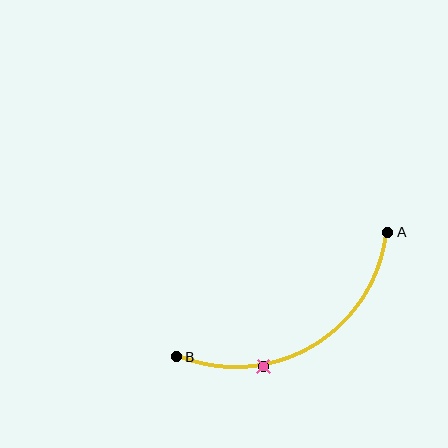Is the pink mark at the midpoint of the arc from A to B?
No. The pink mark lies on the arc but is closer to endpoint B. The arc midpoint would be at the point on the curve equidistant along the arc from both A and B.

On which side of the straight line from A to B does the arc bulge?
The arc bulges below the straight line connecting A and B.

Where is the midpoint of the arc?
The arc midpoint is the point on the curve farthest from the straight line joining A and B. It sits below that line.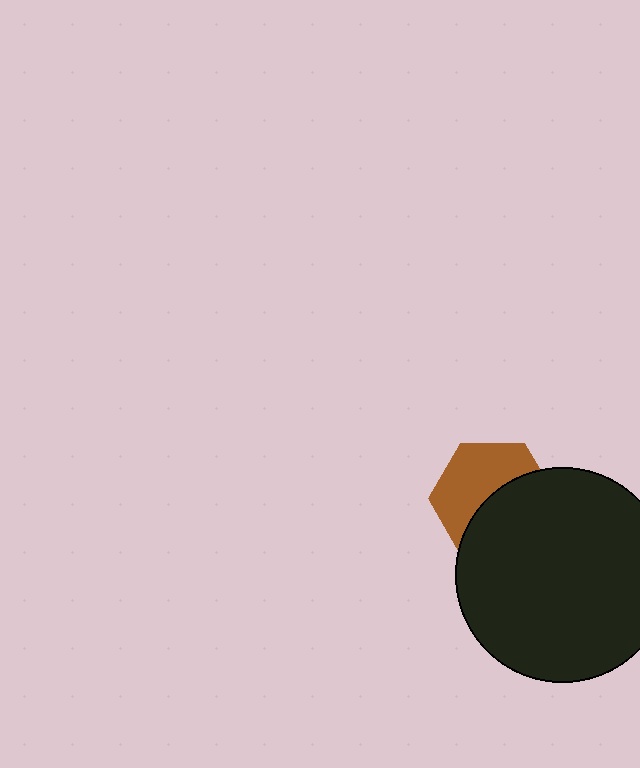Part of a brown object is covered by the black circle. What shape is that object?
It is a hexagon.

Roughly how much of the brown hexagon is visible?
About half of it is visible (roughly 51%).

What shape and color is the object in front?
The object in front is a black circle.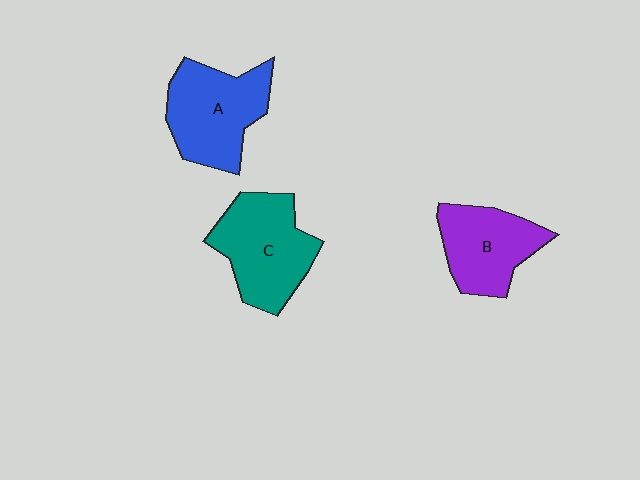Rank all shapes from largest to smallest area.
From largest to smallest: C (teal), A (blue), B (purple).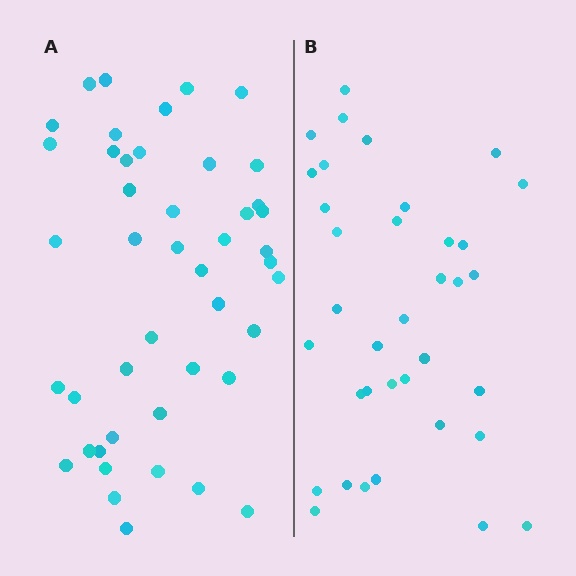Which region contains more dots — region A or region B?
Region A (the left region) has more dots.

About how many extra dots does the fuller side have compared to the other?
Region A has roughly 8 or so more dots than region B.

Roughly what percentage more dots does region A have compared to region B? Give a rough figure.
About 25% more.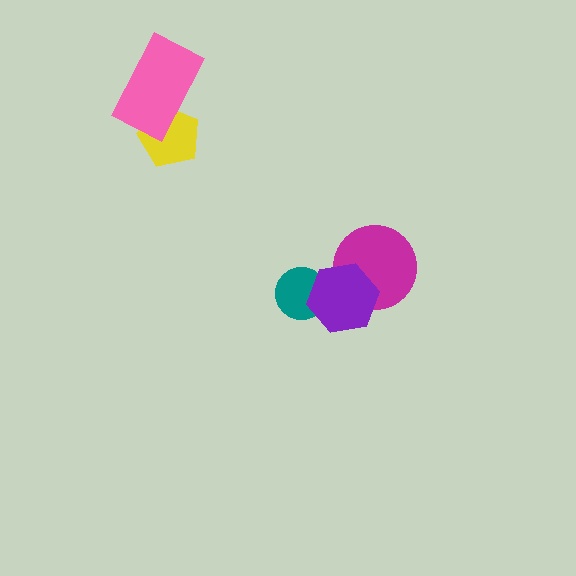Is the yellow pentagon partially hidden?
Yes, it is partially covered by another shape.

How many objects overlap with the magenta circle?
1 object overlaps with the magenta circle.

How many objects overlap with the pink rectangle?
1 object overlaps with the pink rectangle.